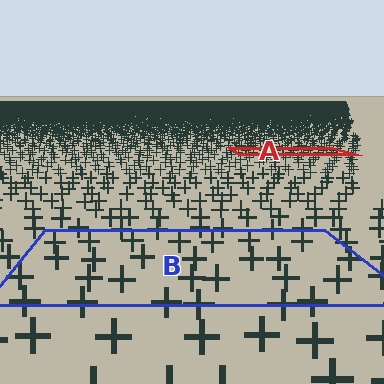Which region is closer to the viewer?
Region B is closer. The texture elements there are larger and more spread out.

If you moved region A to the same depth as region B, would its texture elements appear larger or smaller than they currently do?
They would appear larger. At a closer depth, the same texture elements are projected at a bigger on-screen size.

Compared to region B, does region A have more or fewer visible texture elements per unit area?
Region A has more texture elements per unit area — they are packed more densely because it is farther away.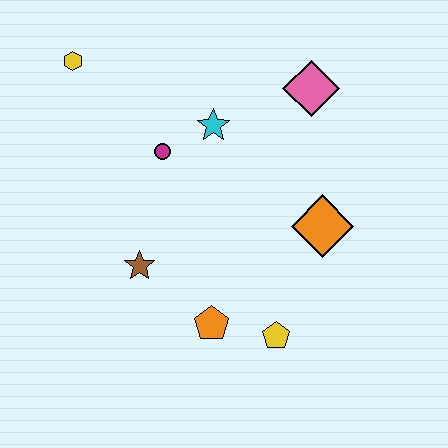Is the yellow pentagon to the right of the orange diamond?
No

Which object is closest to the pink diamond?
The cyan star is closest to the pink diamond.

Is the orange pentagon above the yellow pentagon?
Yes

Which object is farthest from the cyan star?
The yellow pentagon is farthest from the cyan star.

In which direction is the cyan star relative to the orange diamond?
The cyan star is to the left of the orange diamond.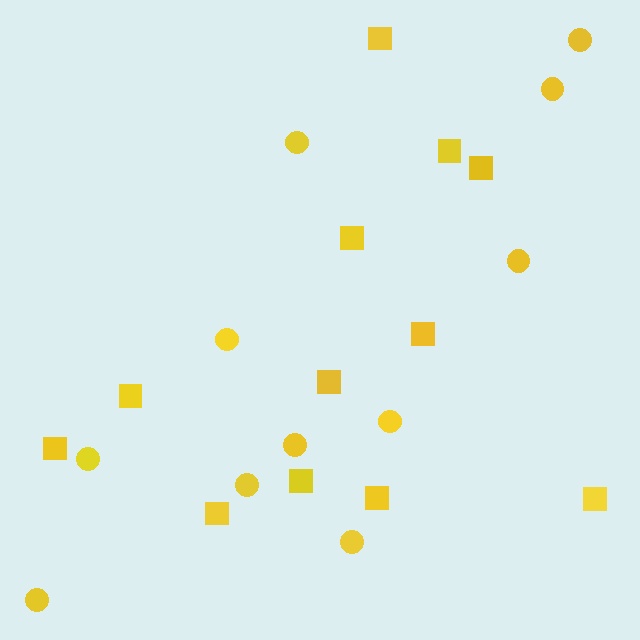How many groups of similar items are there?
There are 2 groups: one group of squares (12) and one group of circles (11).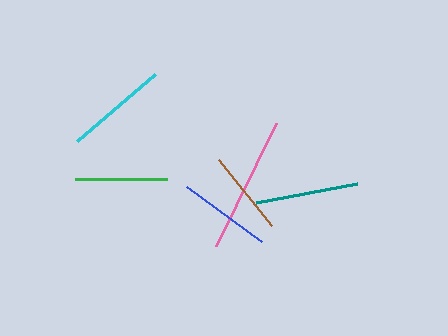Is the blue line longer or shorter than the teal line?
The teal line is longer than the blue line.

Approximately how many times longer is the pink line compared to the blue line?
The pink line is approximately 1.5 times the length of the blue line.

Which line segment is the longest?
The pink line is the longest at approximately 136 pixels.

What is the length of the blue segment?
The blue segment is approximately 93 pixels long.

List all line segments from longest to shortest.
From longest to shortest: pink, cyan, teal, green, blue, brown.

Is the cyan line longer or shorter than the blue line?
The cyan line is longer than the blue line.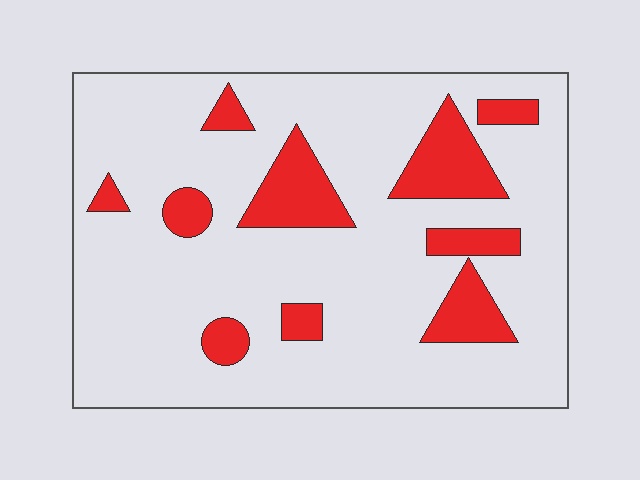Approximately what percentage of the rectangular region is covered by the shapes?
Approximately 20%.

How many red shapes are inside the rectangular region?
10.